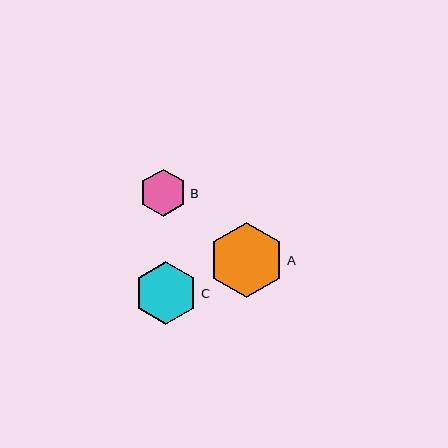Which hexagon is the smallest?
Hexagon B is the smallest with a size of approximately 47 pixels.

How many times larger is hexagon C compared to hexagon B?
Hexagon C is approximately 1.3 times the size of hexagon B.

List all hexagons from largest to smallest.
From largest to smallest: A, C, B.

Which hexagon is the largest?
Hexagon A is the largest with a size of approximately 75 pixels.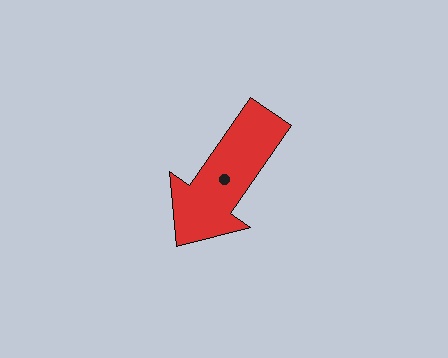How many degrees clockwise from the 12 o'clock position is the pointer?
Approximately 215 degrees.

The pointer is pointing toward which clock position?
Roughly 7 o'clock.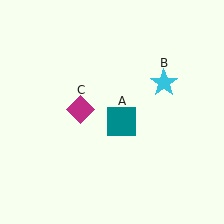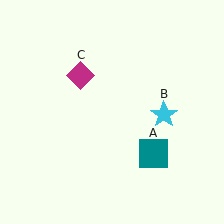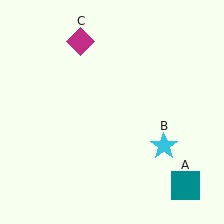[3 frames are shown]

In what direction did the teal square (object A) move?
The teal square (object A) moved down and to the right.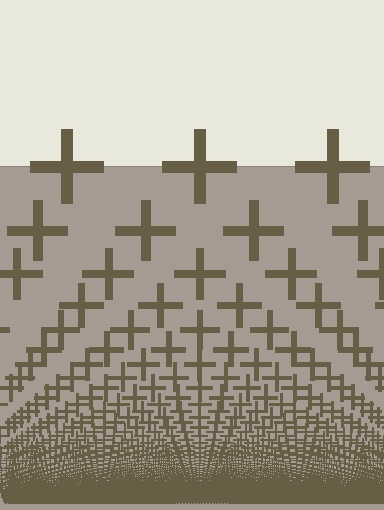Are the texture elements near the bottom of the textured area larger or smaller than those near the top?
Smaller. The gradient is inverted — elements near the bottom are smaller and denser.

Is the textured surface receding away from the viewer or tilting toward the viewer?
The surface appears to tilt toward the viewer. Texture elements get larger and sparser toward the top.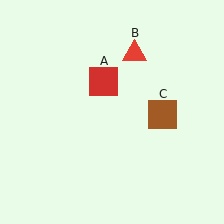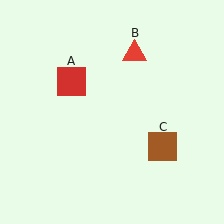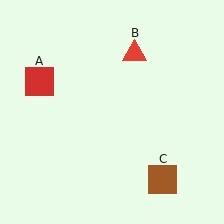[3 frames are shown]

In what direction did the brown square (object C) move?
The brown square (object C) moved down.